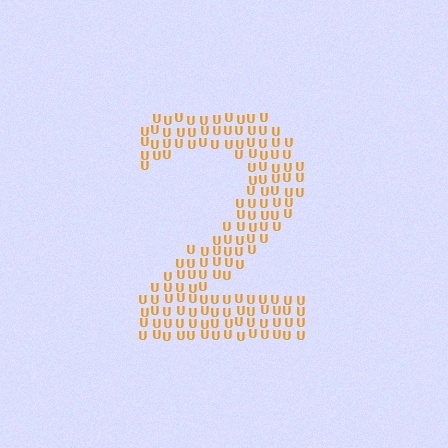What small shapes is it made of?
It is made of small letter U's.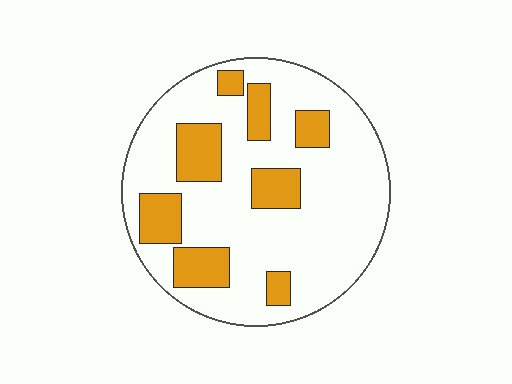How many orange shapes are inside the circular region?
8.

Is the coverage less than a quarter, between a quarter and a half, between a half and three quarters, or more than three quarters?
Less than a quarter.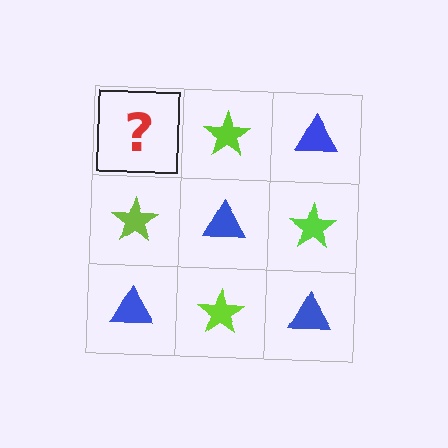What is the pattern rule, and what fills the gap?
The rule is that it alternates blue triangle and lime star in a checkerboard pattern. The gap should be filled with a blue triangle.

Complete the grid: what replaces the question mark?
The question mark should be replaced with a blue triangle.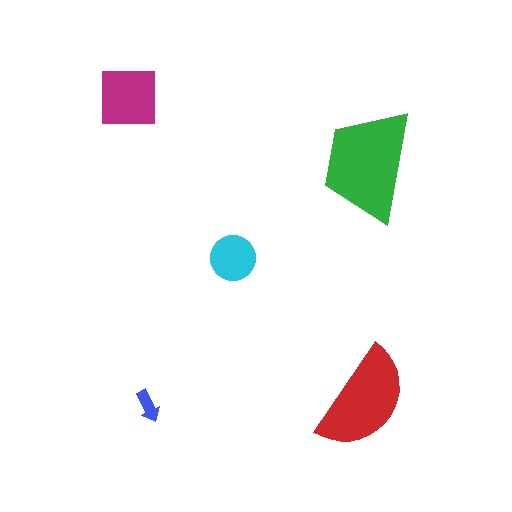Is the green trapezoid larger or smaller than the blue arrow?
Larger.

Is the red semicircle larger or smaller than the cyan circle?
Larger.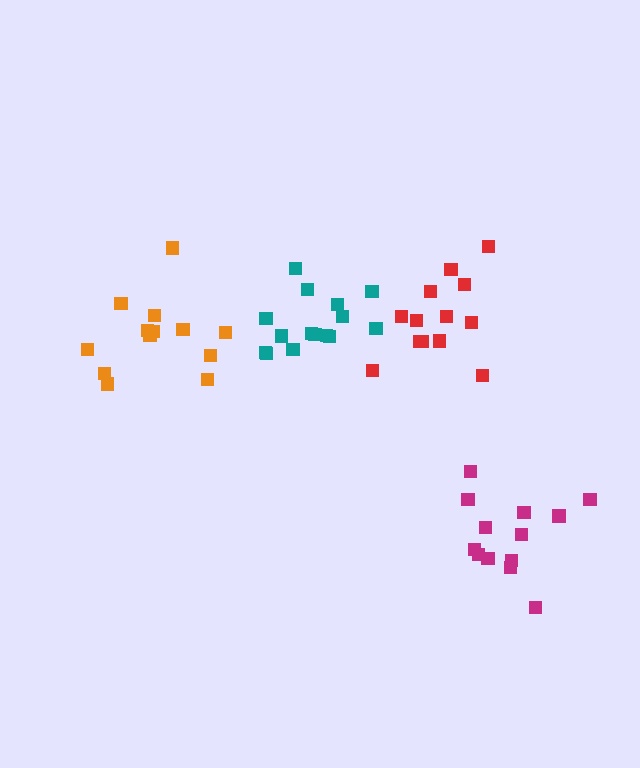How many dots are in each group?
Group 1: 13 dots, Group 2: 15 dots, Group 3: 13 dots, Group 4: 13 dots (54 total).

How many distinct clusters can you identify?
There are 4 distinct clusters.